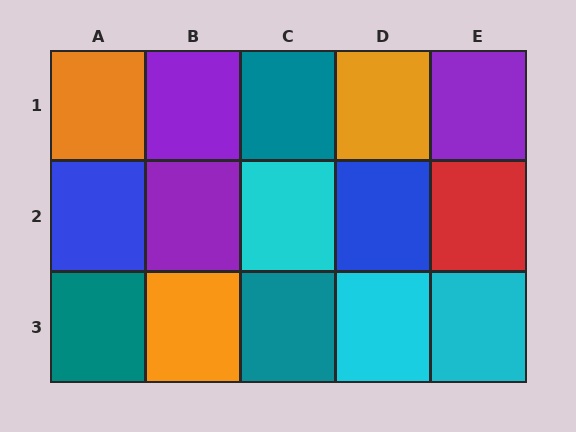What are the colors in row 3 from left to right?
Teal, orange, teal, cyan, cyan.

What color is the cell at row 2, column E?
Red.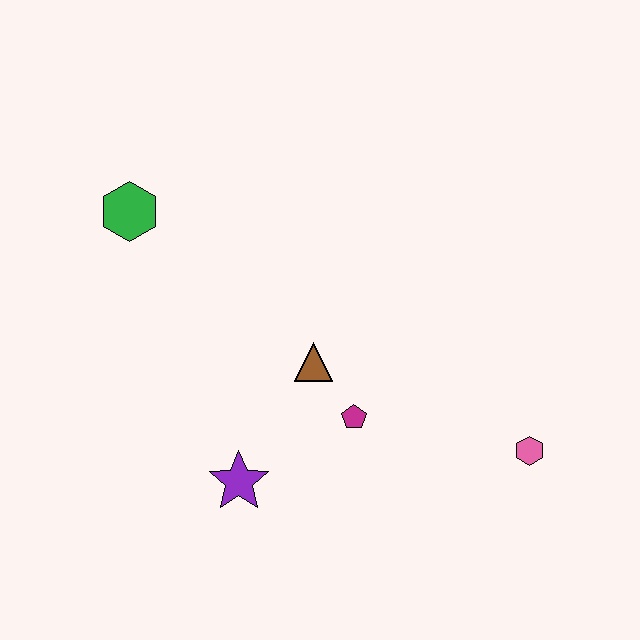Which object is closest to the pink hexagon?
The magenta pentagon is closest to the pink hexagon.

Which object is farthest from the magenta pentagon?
The green hexagon is farthest from the magenta pentagon.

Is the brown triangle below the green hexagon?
Yes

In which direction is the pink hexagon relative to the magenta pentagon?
The pink hexagon is to the right of the magenta pentagon.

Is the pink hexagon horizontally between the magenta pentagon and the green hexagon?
No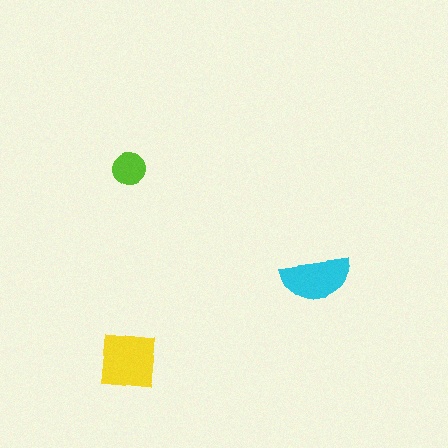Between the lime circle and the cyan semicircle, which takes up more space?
The cyan semicircle.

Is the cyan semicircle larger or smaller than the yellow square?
Smaller.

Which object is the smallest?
The lime circle.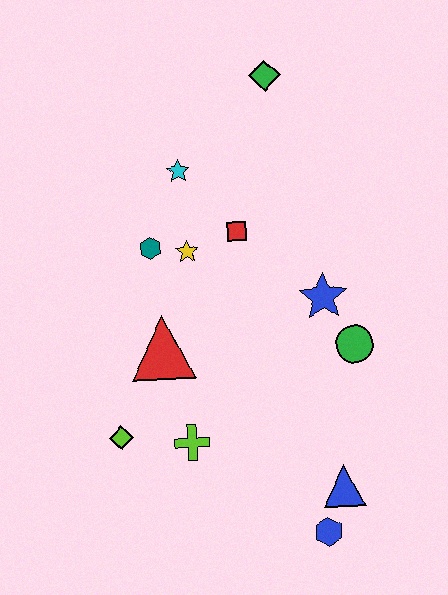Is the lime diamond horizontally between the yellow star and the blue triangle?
No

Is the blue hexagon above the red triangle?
No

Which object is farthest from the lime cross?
The green diamond is farthest from the lime cross.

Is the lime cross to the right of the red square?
No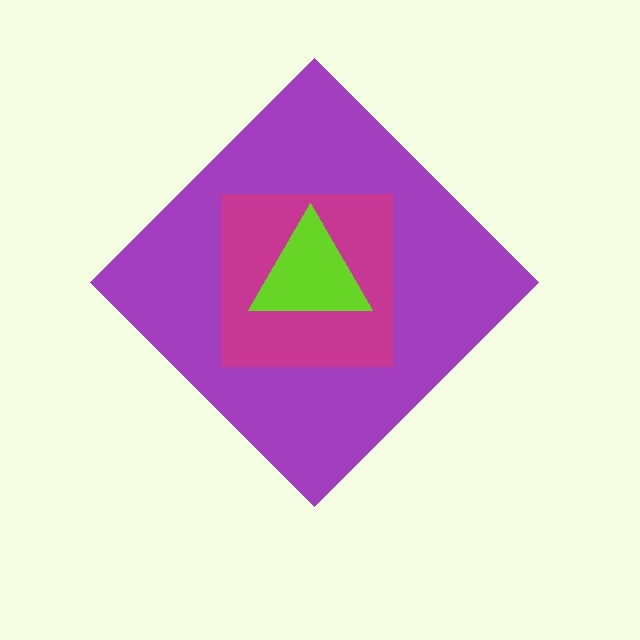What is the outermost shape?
The purple diamond.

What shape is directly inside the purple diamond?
The magenta square.